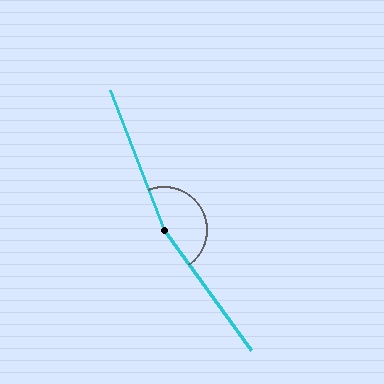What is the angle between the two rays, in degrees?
Approximately 165 degrees.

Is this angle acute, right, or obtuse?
It is obtuse.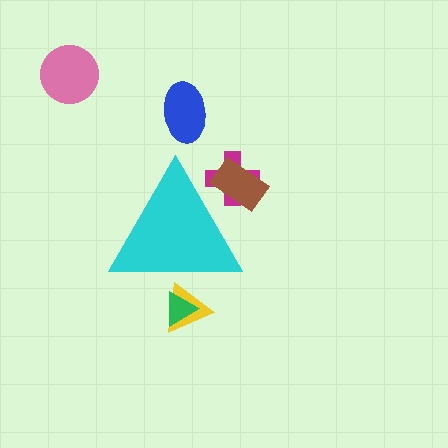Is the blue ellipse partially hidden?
No, the blue ellipse is fully visible.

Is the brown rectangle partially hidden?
Yes, the brown rectangle is partially hidden behind the cyan triangle.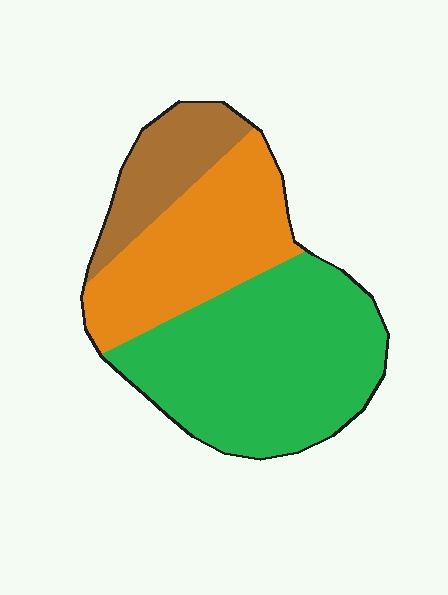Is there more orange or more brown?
Orange.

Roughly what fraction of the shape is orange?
Orange takes up about one third (1/3) of the shape.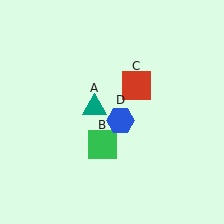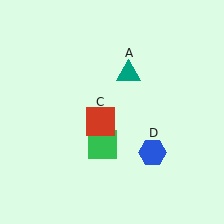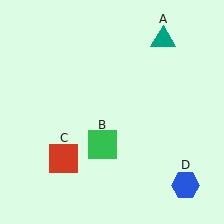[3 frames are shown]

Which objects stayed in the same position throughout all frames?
Green square (object B) remained stationary.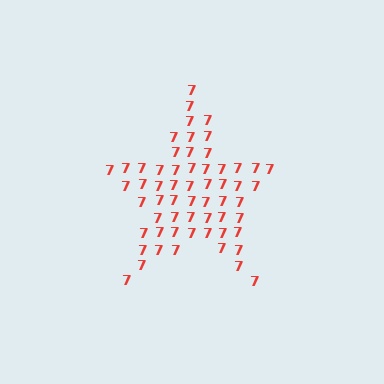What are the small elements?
The small elements are digit 7's.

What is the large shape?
The large shape is a star.